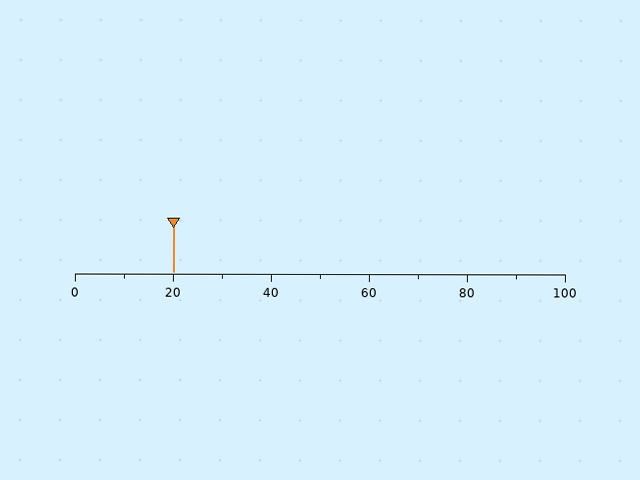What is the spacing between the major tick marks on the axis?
The major ticks are spaced 20 apart.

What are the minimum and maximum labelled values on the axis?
The axis runs from 0 to 100.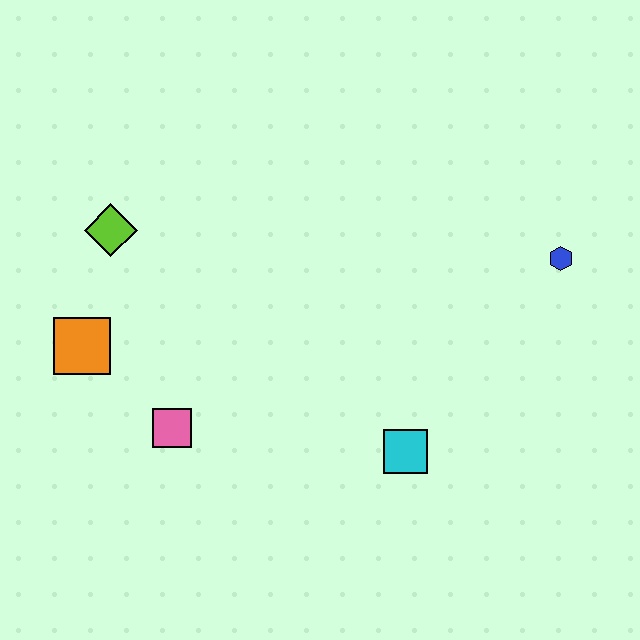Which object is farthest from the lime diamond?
The blue hexagon is farthest from the lime diamond.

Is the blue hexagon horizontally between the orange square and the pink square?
No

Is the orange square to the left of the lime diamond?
Yes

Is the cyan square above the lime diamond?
No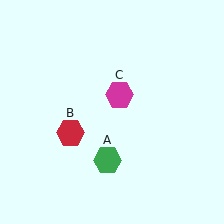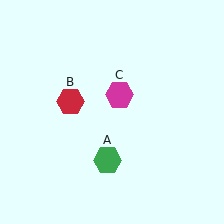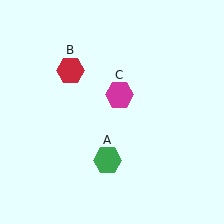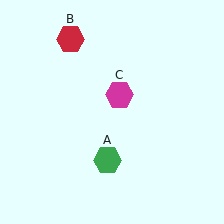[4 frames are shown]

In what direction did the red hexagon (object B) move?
The red hexagon (object B) moved up.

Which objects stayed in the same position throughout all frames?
Green hexagon (object A) and magenta hexagon (object C) remained stationary.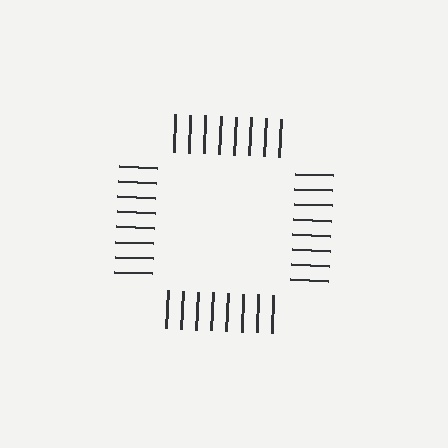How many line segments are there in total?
32 — 8 along each of the 4 edges.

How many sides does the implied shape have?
4 sides — the line-ends trace a square.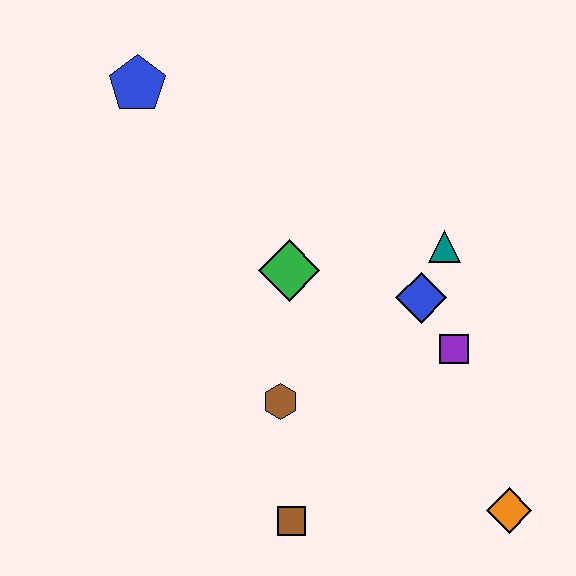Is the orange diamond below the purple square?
Yes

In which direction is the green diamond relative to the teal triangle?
The green diamond is to the left of the teal triangle.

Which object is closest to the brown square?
The brown hexagon is closest to the brown square.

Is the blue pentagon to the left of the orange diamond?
Yes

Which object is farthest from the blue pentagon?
The orange diamond is farthest from the blue pentagon.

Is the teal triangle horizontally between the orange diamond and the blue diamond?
Yes